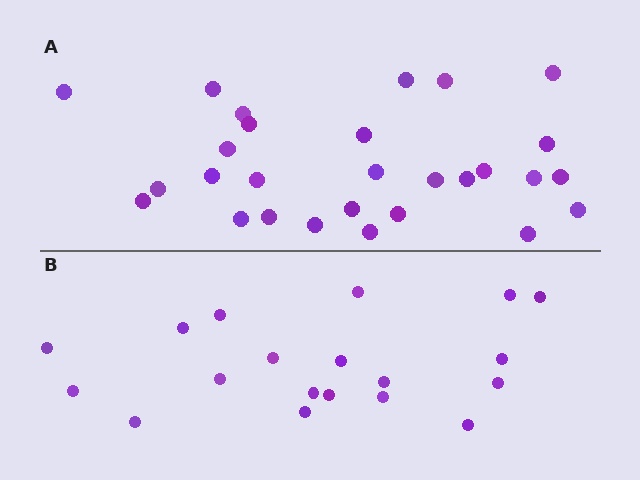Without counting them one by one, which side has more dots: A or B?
Region A (the top region) has more dots.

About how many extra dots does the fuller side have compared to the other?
Region A has roughly 8 or so more dots than region B.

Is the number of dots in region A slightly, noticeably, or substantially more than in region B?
Region A has substantially more. The ratio is roughly 1.5 to 1.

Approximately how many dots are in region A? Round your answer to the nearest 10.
About 30 dots. (The exact count is 28, which rounds to 30.)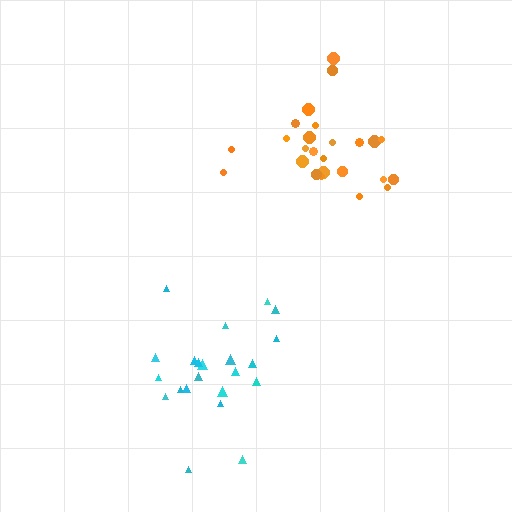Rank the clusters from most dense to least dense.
orange, cyan.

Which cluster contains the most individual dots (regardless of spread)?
Orange (25).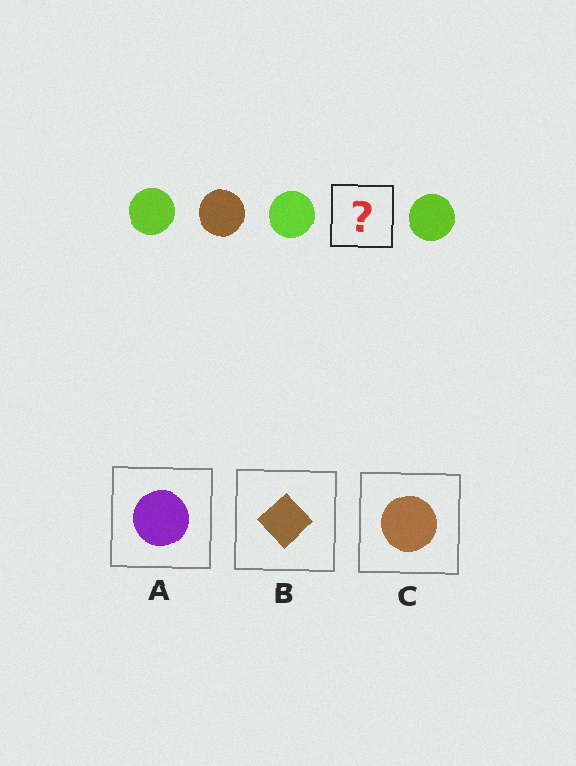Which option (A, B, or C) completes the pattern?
C.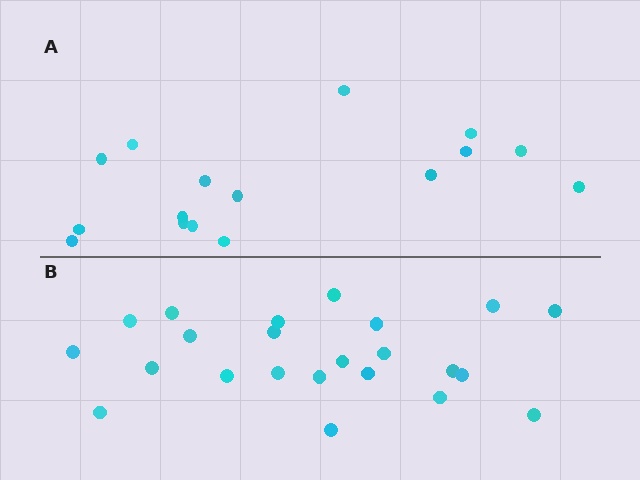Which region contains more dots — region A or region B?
Region B (the bottom region) has more dots.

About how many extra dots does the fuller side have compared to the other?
Region B has roughly 8 or so more dots than region A.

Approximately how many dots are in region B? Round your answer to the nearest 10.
About 20 dots. (The exact count is 23, which rounds to 20.)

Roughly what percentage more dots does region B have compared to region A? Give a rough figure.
About 45% more.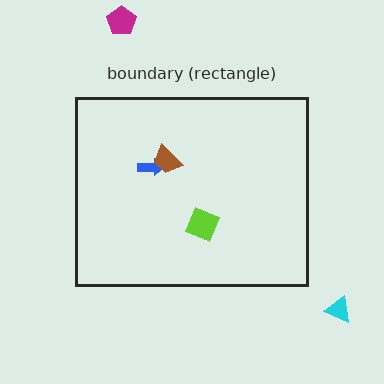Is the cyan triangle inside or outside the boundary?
Outside.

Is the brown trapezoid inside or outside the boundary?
Inside.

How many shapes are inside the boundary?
3 inside, 2 outside.